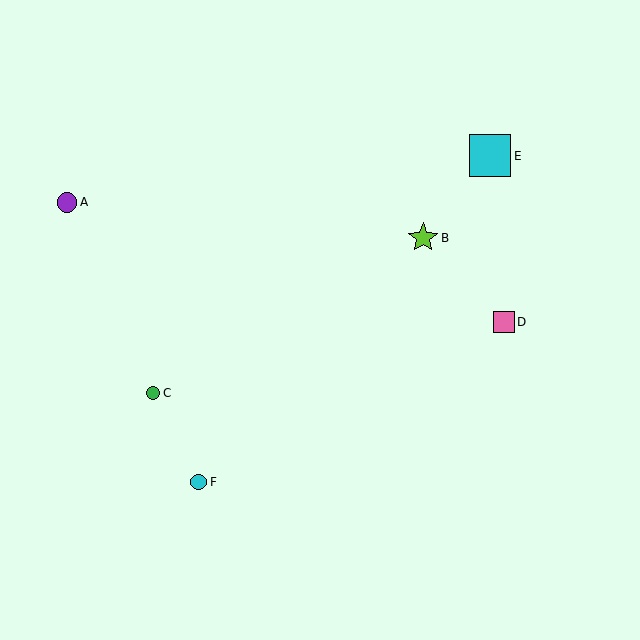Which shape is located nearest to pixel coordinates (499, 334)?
The pink square (labeled D) at (504, 322) is nearest to that location.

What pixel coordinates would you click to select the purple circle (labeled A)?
Click at (67, 202) to select the purple circle A.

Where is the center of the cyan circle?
The center of the cyan circle is at (199, 482).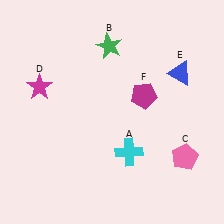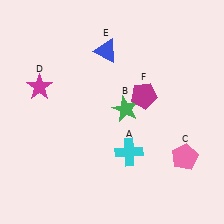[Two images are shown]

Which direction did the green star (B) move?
The green star (B) moved down.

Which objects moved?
The objects that moved are: the green star (B), the blue triangle (E).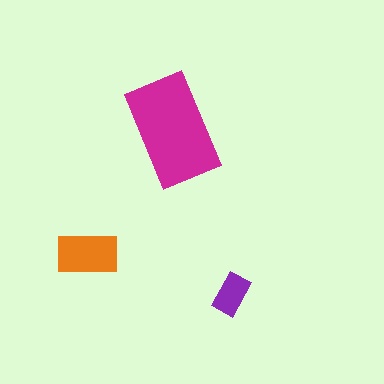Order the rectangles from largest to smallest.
the magenta one, the orange one, the purple one.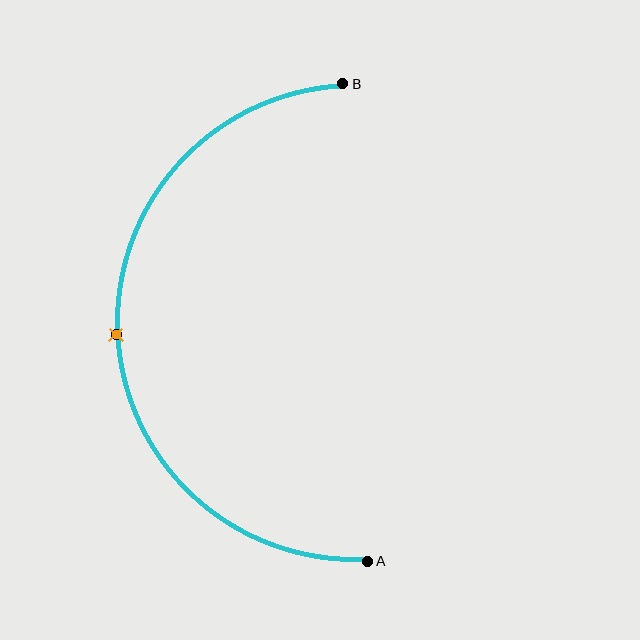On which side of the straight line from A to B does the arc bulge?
The arc bulges to the left of the straight line connecting A and B.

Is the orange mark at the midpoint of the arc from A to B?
Yes. The orange mark lies on the arc at equal arc-length from both A and B — it is the arc midpoint.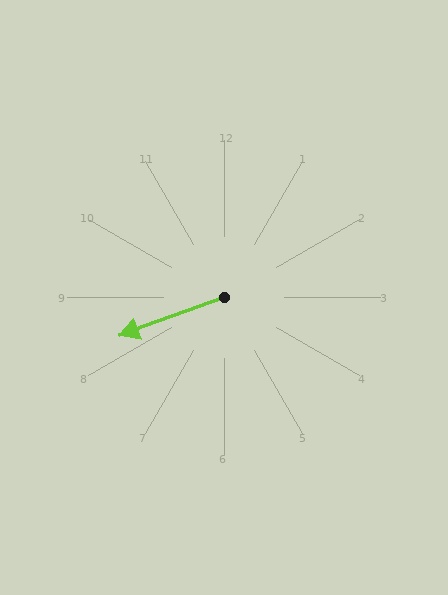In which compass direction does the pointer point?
West.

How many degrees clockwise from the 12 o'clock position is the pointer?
Approximately 250 degrees.